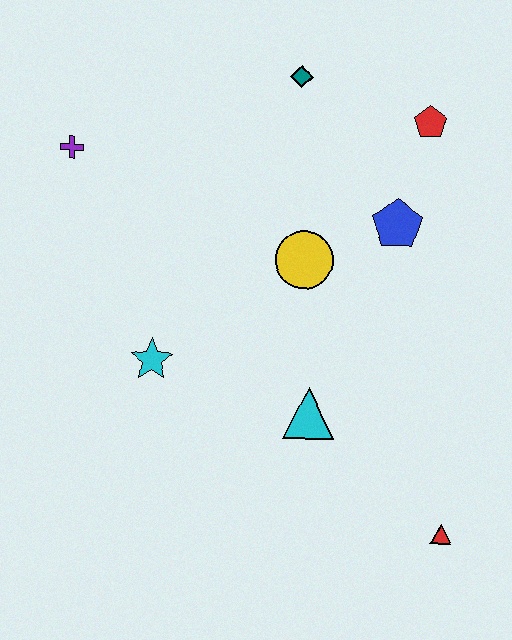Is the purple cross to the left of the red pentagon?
Yes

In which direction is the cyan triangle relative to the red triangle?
The cyan triangle is to the left of the red triangle.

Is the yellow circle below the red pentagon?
Yes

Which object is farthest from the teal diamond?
The red triangle is farthest from the teal diamond.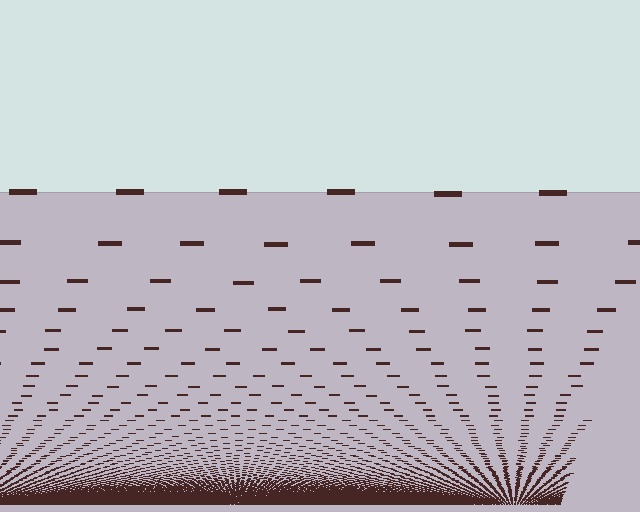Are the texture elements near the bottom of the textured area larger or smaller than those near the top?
Smaller. The gradient is inverted — elements near the bottom are smaller and denser.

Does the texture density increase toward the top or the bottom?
Density increases toward the bottom.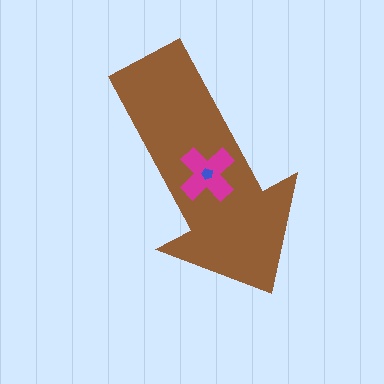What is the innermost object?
The blue pentagon.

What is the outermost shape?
The brown arrow.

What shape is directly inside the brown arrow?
The magenta cross.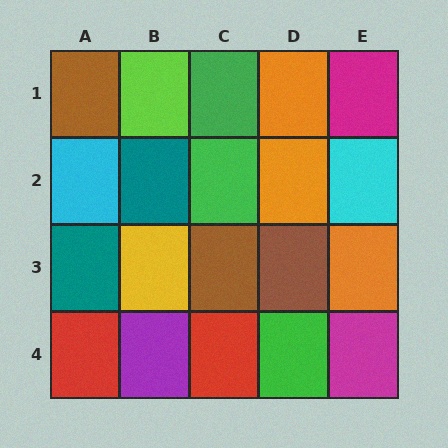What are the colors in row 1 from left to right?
Brown, lime, green, orange, magenta.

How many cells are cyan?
2 cells are cyan.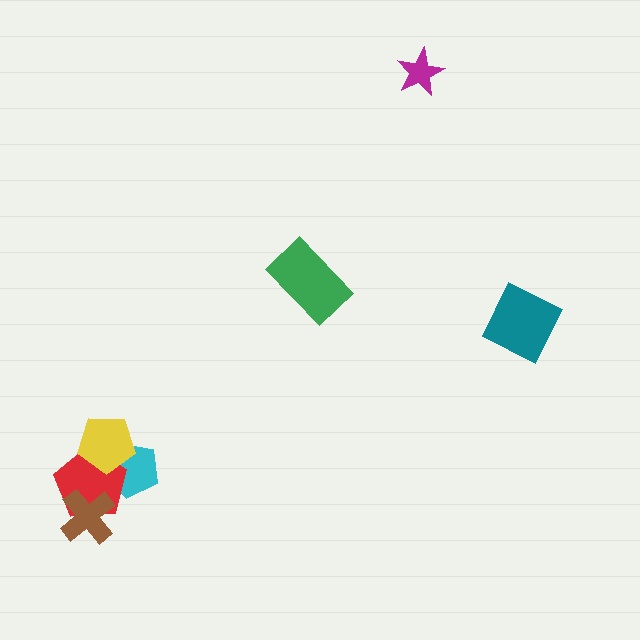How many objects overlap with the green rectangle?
0 objects overlap with the green rectangle.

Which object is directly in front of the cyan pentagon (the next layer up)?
The red pentagon is directly in front of the cyan pentagon.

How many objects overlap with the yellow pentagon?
2 objects overlap with the yellow pentagon.